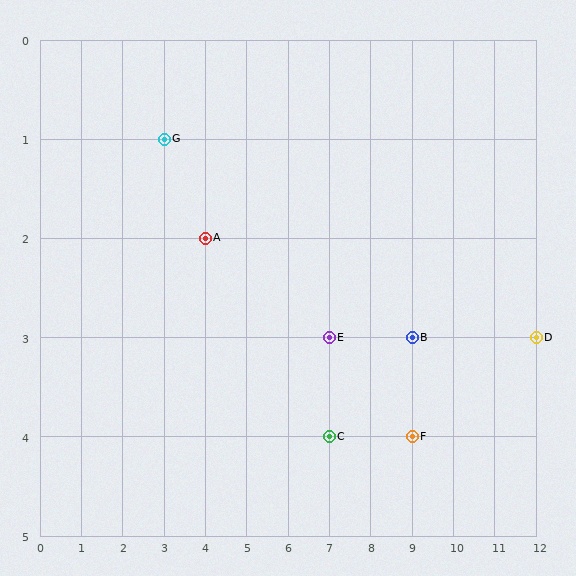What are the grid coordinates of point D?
Point D is at grid coordinates (12, 3).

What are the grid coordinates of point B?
Point B is at grid coordinates (9, 3).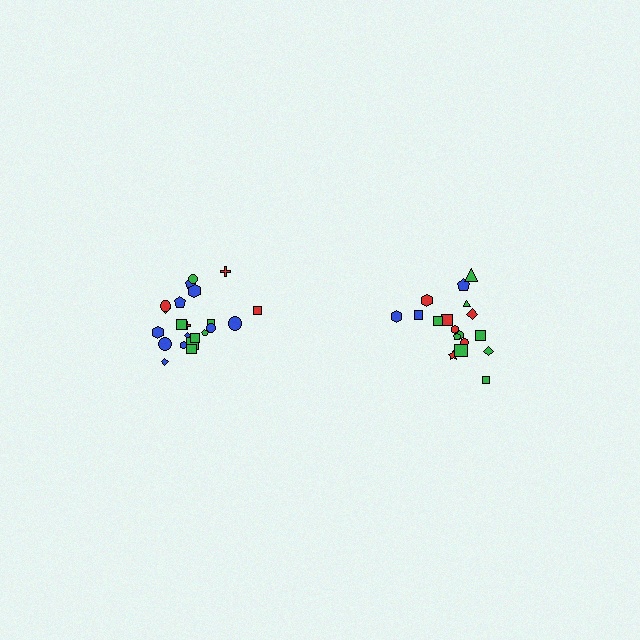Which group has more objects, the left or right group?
The left group.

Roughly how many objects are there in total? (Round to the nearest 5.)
Roughly 40 objects in total.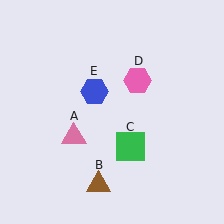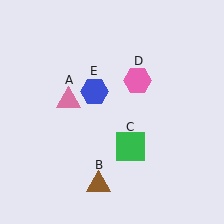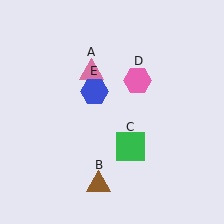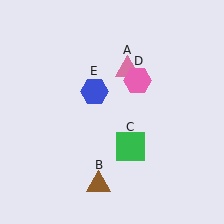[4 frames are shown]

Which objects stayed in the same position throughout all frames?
Brown triangle (object B) and green square (object C) and pink hexagon (object D) and blue hexagon (object E) remained stationary.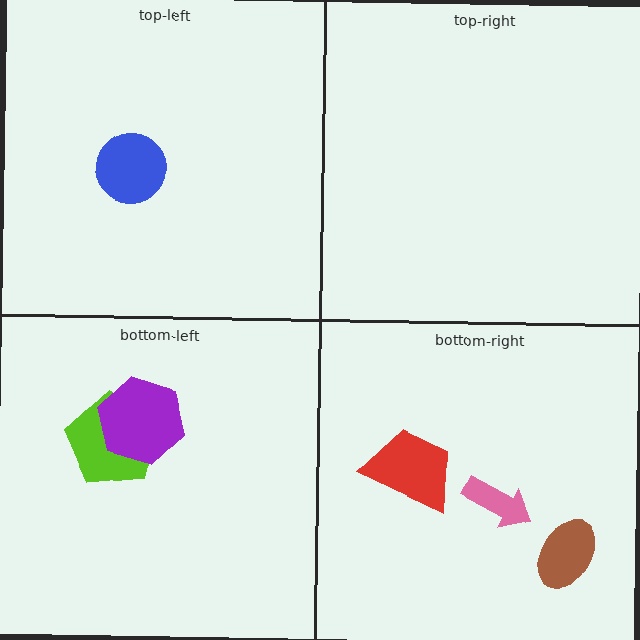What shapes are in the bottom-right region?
The brown ellipse, the red trapezoid, the pink arrow.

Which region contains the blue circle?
The top-left region.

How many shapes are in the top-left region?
1.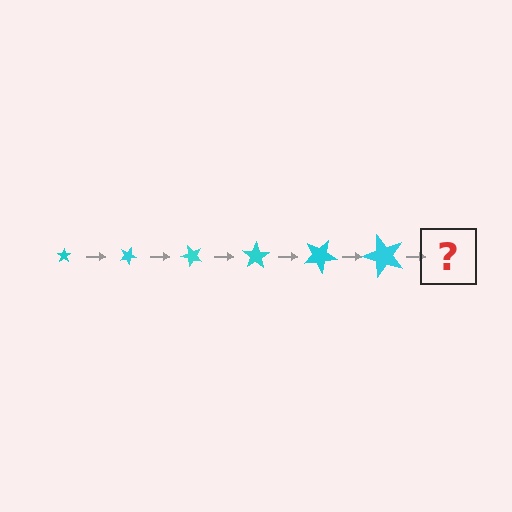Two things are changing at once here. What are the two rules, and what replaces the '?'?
The two rules are that the star grows larger each step and it rotates 25 degrees each step. The '?' should be a star, larger than the previous one and rotated 150 degrees from the start.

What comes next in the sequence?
The next element should be a star, larger than the previous one and rotated 150 degrees from the start.